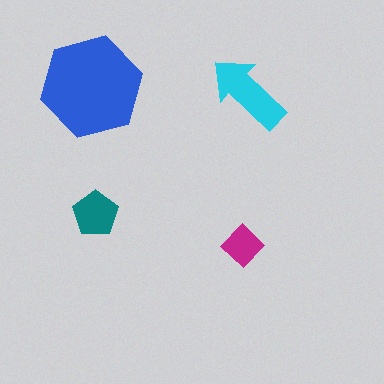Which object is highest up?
The blue hexagon is topmost.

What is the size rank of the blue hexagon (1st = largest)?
1st.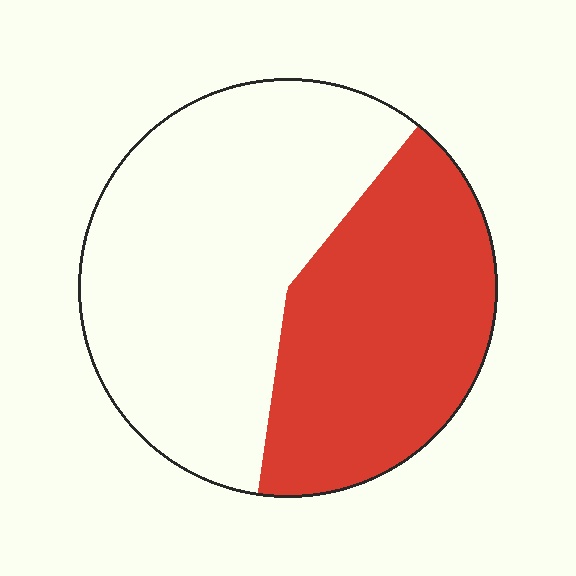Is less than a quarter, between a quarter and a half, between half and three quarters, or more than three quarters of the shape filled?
Between a quarter and a half.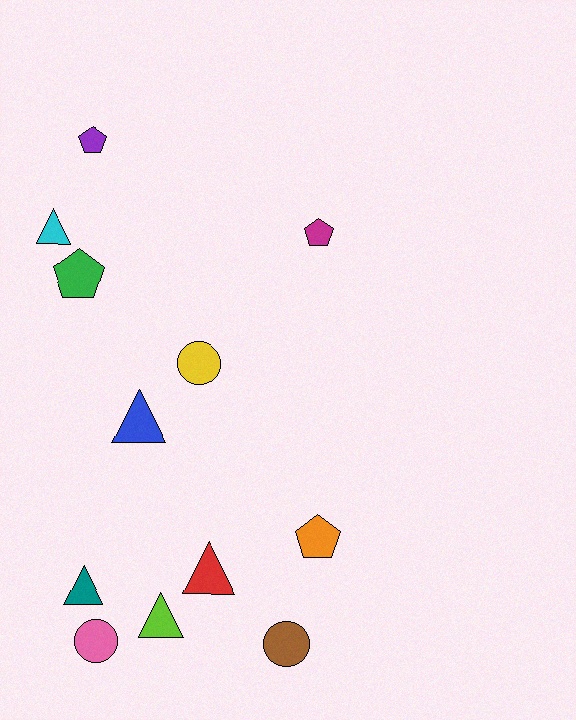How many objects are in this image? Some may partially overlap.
There are 12 objects.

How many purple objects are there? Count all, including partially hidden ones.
There is 1 purple object.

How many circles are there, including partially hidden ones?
There are 3 circles.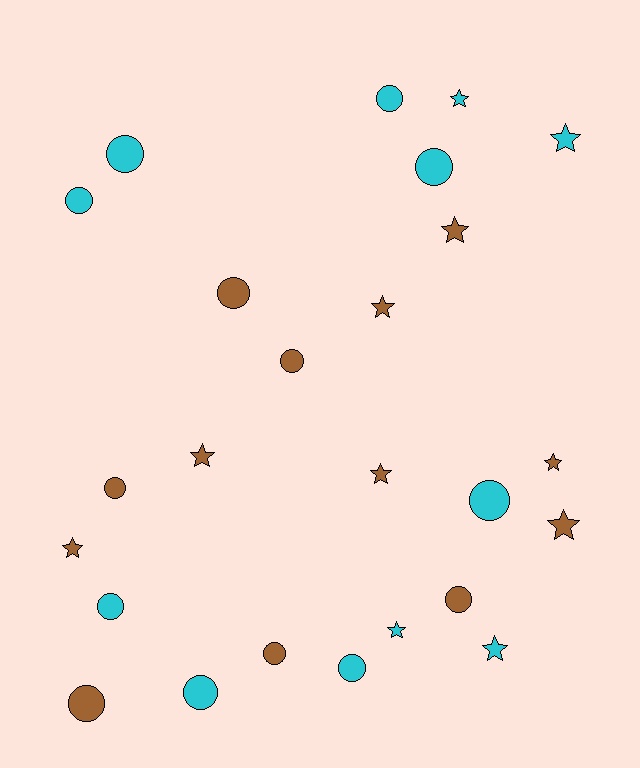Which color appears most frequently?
Brown, with 13 objects.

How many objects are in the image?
There are 25 objects.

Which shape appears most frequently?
Circle, with 14 objects.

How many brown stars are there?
There are 7 brown stars.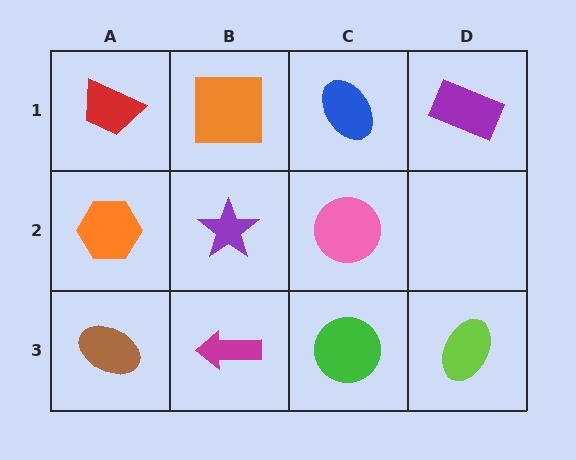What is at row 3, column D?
A lime ellipse.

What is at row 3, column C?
A green circle.